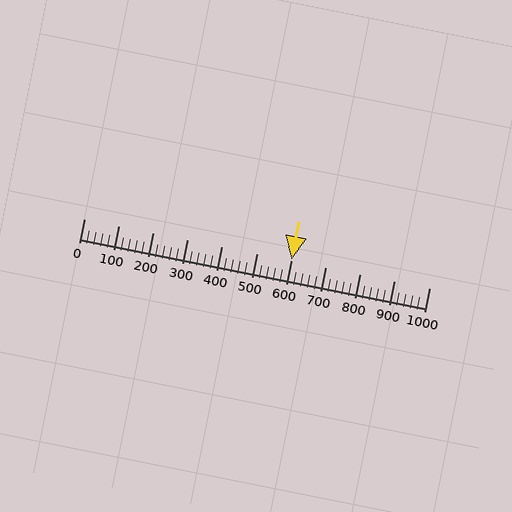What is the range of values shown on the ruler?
The ruler shows values from 0 to 1000.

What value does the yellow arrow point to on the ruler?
The yellow arrow points to approximately 600.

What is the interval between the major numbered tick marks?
The major tick marks are spaced 100 units apart.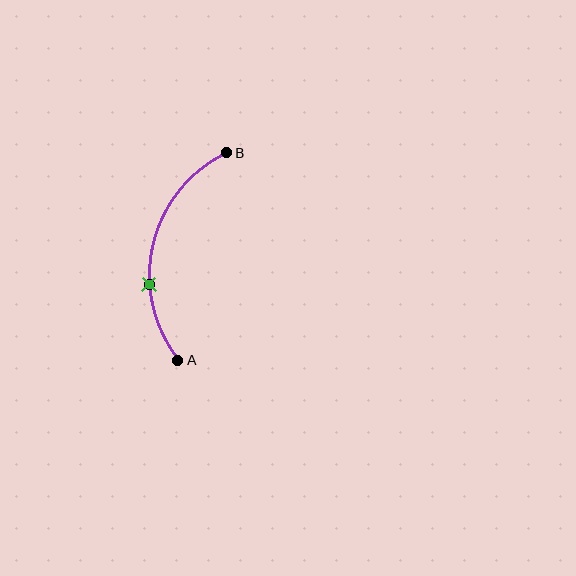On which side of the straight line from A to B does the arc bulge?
The arc bulges to the left of the straight line connecting A and B.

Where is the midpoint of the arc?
The arc midpoint is the point on the curve farthest from the straight line joining A and B. It sits to the left of that line.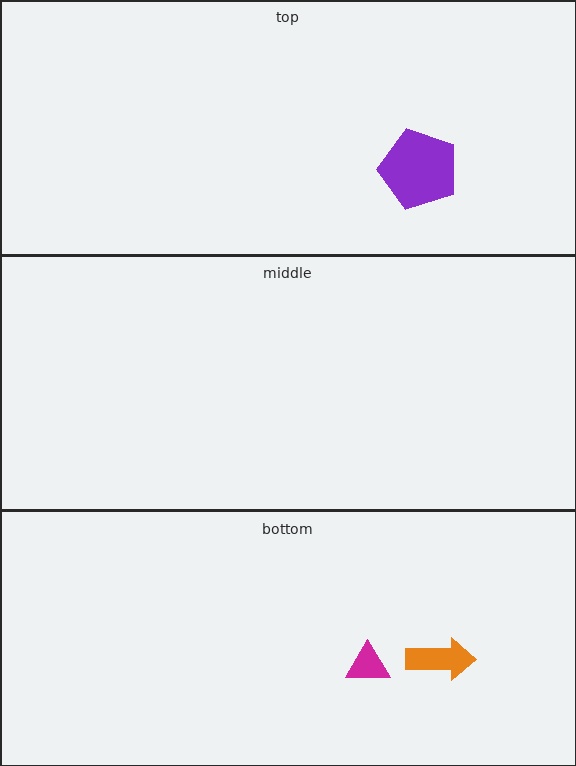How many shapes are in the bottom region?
2.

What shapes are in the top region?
The purple pentagon.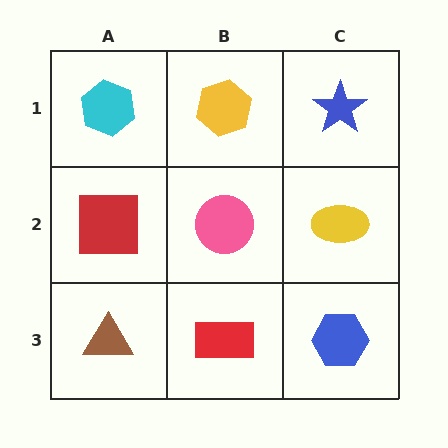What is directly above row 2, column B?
A yellow hexagon.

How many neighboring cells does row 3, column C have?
2.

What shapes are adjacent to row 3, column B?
A pink circle (row 2, column B), a brown triangle (row 3, column A), a blue hexagon (row 3, column C).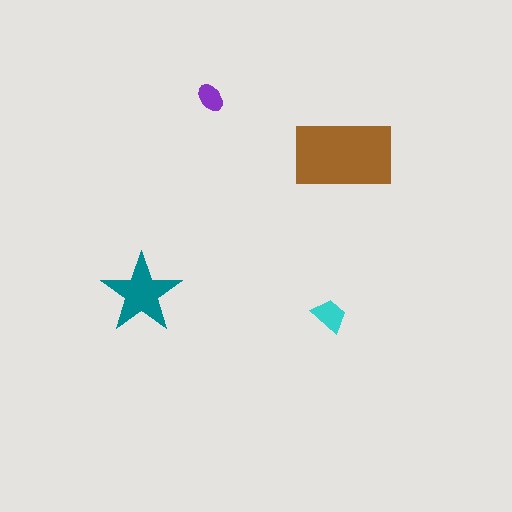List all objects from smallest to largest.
The purple ellipse, the cyan trapezoid, the teal star, the brown rectangle.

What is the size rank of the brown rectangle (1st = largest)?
1st.